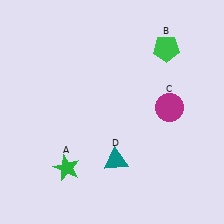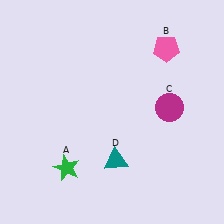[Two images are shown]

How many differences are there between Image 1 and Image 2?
There is 1 difference between the two images.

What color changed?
The pentagon (B) changed from green in Image 1 to pink in Image 2.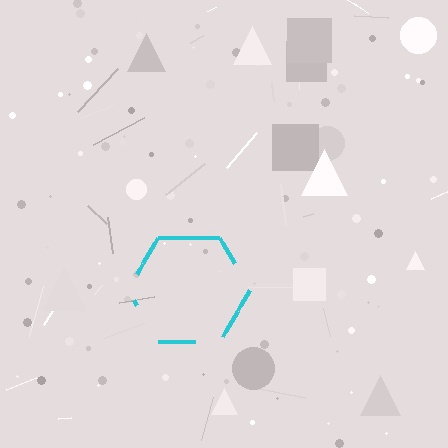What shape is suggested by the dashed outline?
The dashed outline suggests a hexagon.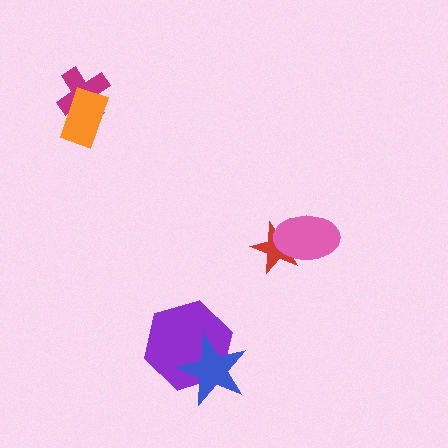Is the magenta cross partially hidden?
Yes, it is partially covered by another shape.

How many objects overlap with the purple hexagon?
1 object overlaps with the purple hexagon.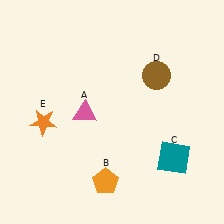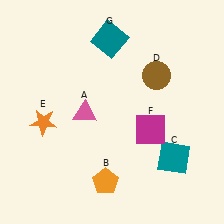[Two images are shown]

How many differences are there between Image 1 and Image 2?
There are 2 differences between the two images.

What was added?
A magenta square (F), a teal square (G) were added in Image 2.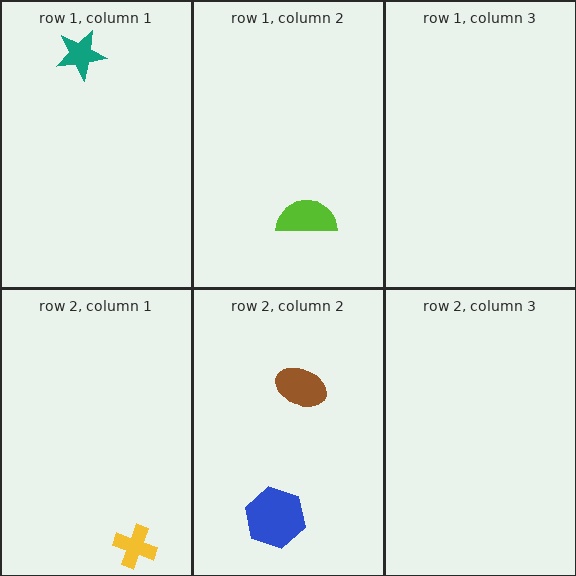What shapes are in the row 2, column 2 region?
The brown ellipse, the blue hexagon.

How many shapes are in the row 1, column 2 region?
1.